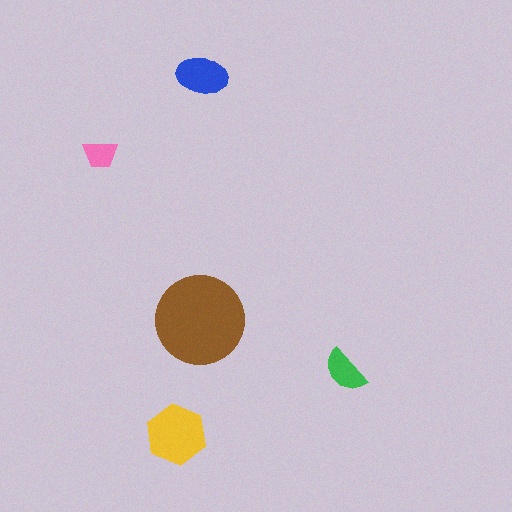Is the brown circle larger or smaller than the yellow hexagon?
Larger.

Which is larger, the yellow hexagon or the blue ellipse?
The yellow hexagon.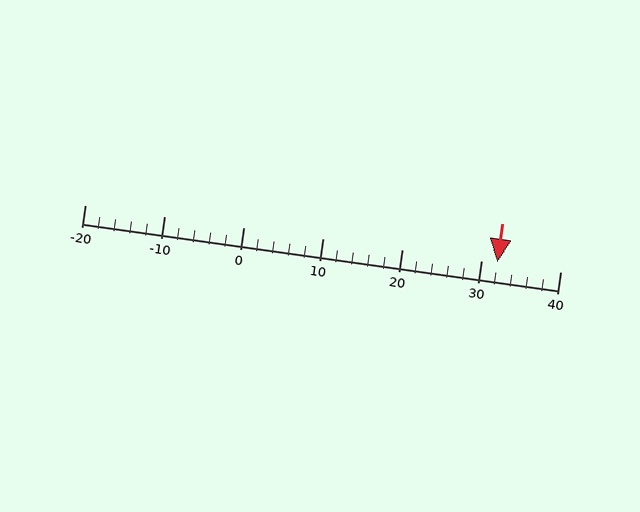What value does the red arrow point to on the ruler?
The red arrow points to approximately 32.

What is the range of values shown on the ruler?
The ruler shows values from -20 to 40.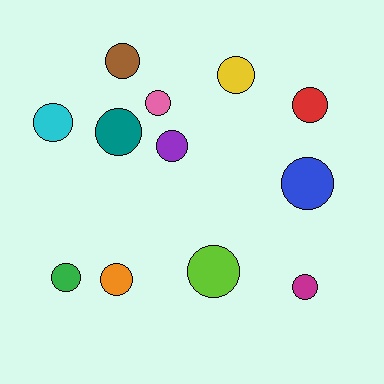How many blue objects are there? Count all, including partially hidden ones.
There is 1 blue object.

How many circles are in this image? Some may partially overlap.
There are 12 circles.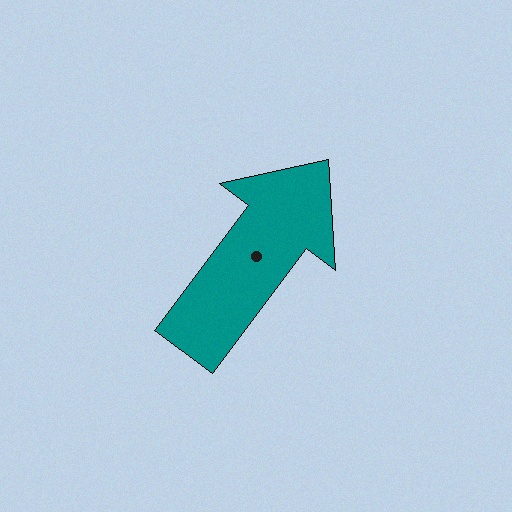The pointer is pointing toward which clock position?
Roughly 1 o'clock.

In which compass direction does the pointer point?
Northeast.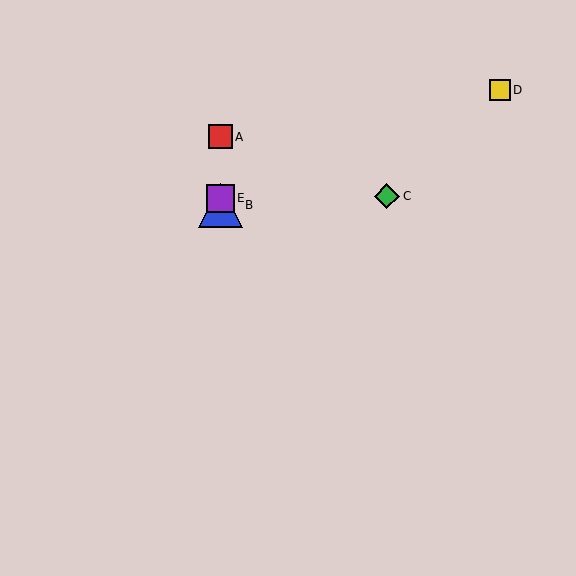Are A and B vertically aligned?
Yes, both are at x≈220.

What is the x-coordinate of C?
Object C is at x≈387.